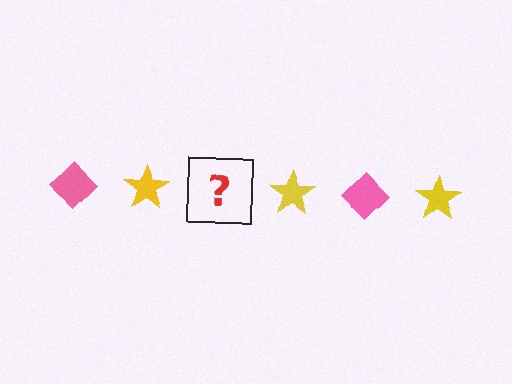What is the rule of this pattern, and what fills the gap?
The rule is that the pattern alternates between pink diamond and yellow star. The gap should be filled with a pink diamond.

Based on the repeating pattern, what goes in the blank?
The blank should be a pink diamond.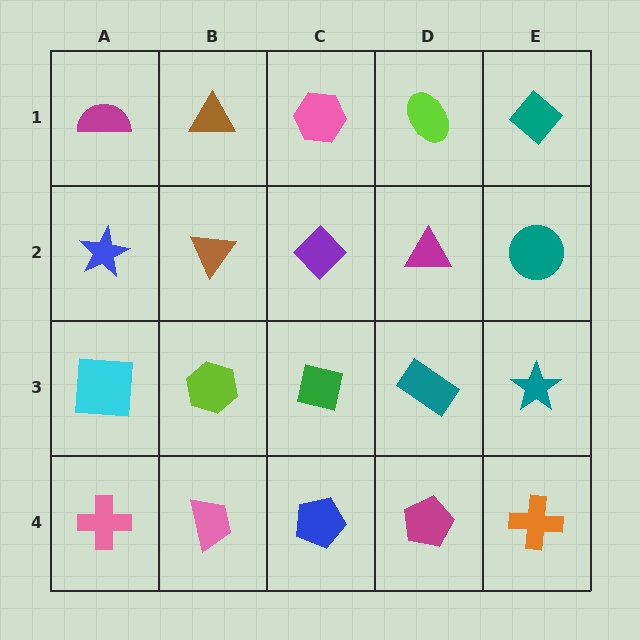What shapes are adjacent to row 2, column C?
A pink hexagon (row 1, column C), a green square (row 3, column C), a brown triangle (row 2, column B), a magenta triangle (row 2, column D).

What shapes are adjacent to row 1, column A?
A blue star (row 2, column A), a brown triangle (row 1, column B).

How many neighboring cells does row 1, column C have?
3.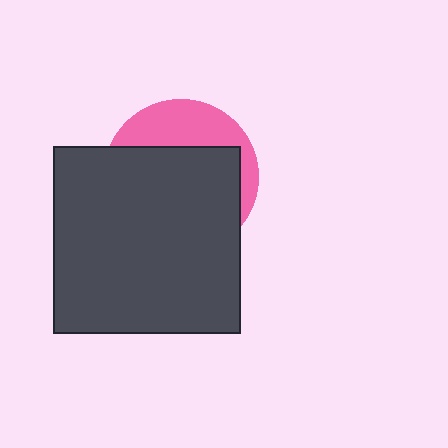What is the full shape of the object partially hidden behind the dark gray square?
The partially hidden object is a pink circle.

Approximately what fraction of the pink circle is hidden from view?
Roughly 69% of the pink circle is hidden behind the dark gray square.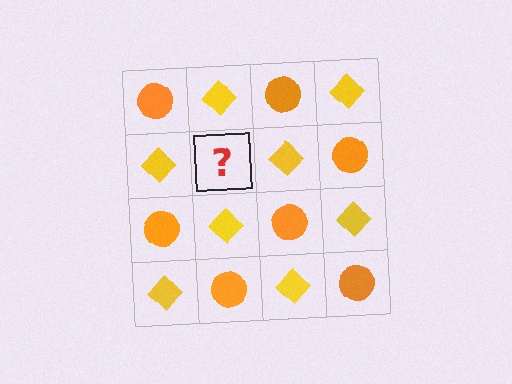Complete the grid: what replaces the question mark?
The question mark should be replaced with an orange circle.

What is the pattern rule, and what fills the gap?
The rule is that it alternates orange circle and yellow diamond in a checkerboard pattern. The gap should be filled with an orange circle.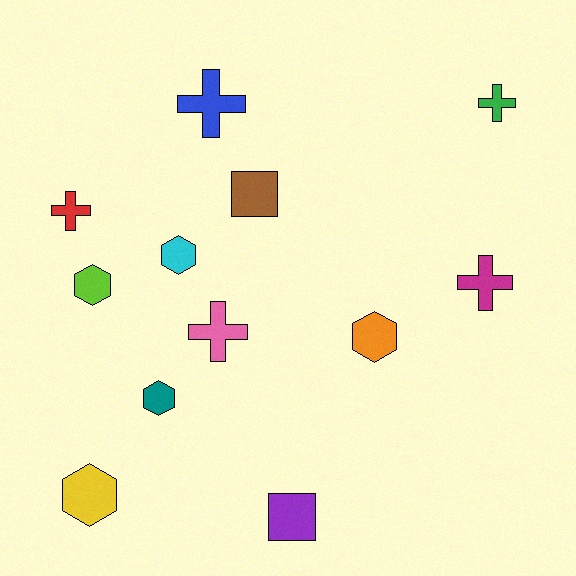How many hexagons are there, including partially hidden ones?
There are 5 hexagons.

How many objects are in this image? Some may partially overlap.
There are 12 objects.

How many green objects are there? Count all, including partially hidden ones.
There is 1 green object.